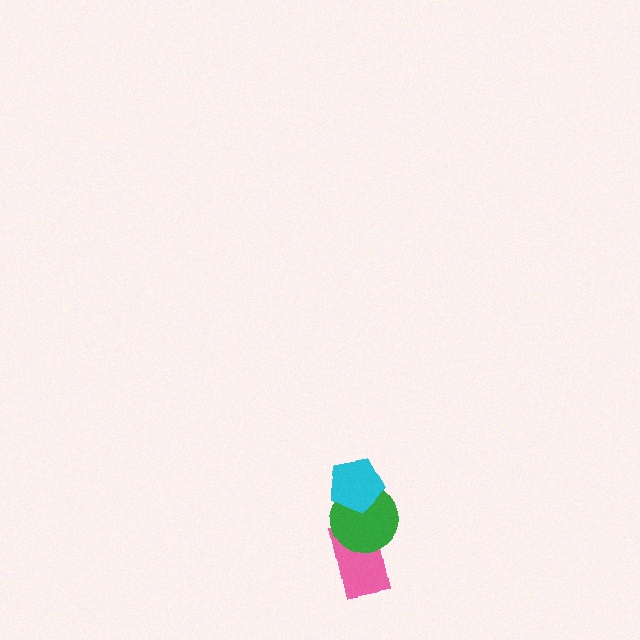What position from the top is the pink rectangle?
The pink rectangle is 3rd from the top.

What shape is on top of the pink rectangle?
The green circle is on top of the pink rectangle.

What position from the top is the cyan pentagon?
The cyan pentagon is 1st from the top.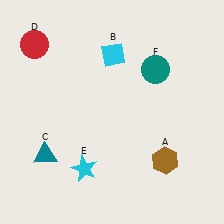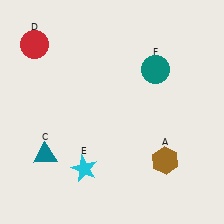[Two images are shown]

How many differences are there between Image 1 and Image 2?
There is 1 difference between the two images.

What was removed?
The cyan diamond (B) was removed in Image 2.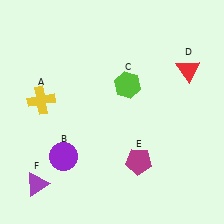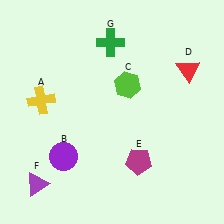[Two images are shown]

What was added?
A green cross (G) was added in Image 2.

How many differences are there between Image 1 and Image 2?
There is 1 difference between the two images.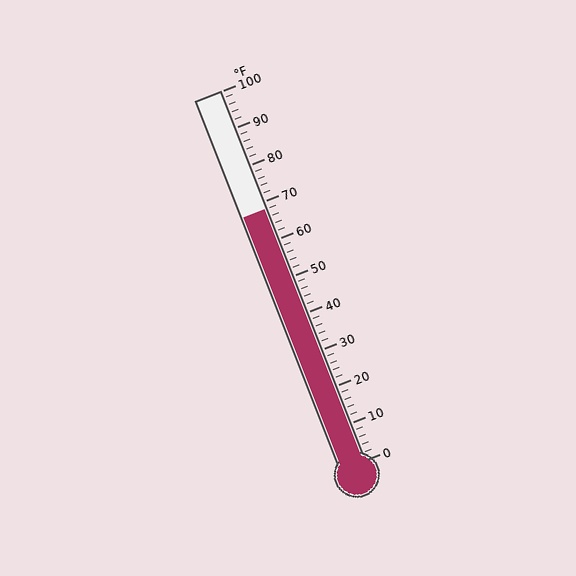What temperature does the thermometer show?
The thermometer shows approximately 68°F.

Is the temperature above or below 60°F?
The temperature is above 60°F.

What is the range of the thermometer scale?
The thermometer scale ranges from 0°F to 100°F.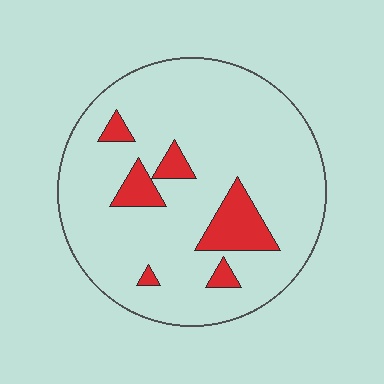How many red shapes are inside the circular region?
6.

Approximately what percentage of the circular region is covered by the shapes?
Approximately 15%.